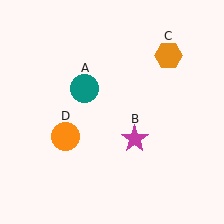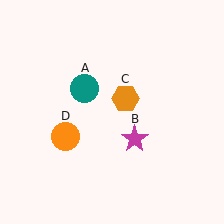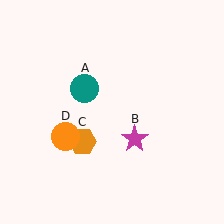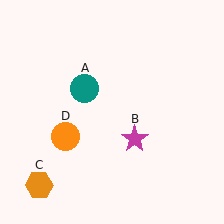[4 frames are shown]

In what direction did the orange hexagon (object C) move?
The orange hexagon (object C) moved down and to the left.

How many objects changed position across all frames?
1 object changed position: orange hexagon (object C).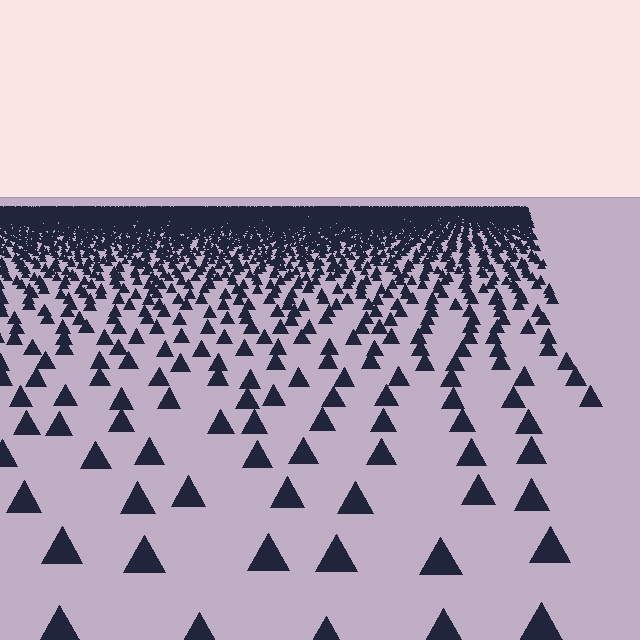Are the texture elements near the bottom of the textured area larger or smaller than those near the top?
Larger. Near the bottom, elements are closer to the viewer and appear at a bigger on-screen size.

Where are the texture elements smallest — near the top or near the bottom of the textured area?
Near the top.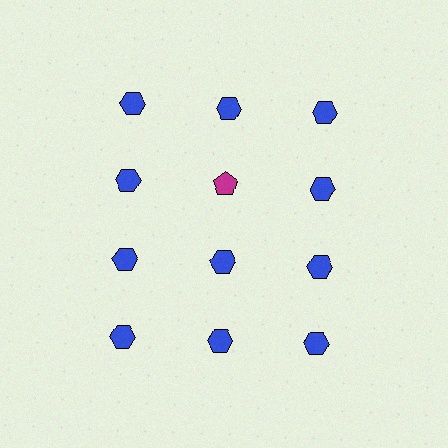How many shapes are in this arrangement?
There are 12 shapes arranged in a grid pattern.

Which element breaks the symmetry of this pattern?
The magenta pentagon in the second row, second from left column breaks the symmetry. All other shapes are blue hexagons.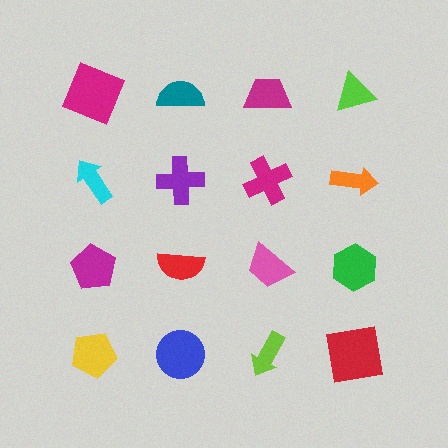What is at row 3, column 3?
A pink trapezoid.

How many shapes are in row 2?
4 shapes.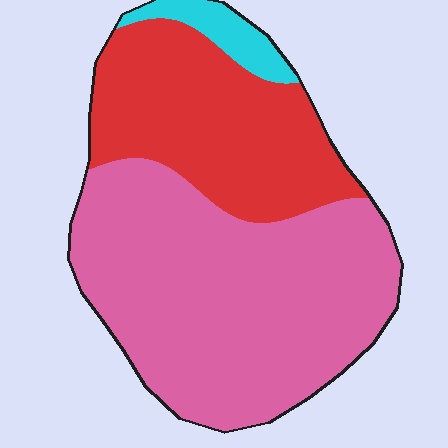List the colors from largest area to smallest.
From largest to smallest: pink, red, cyan.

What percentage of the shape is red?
Red covers 34% of the shape.